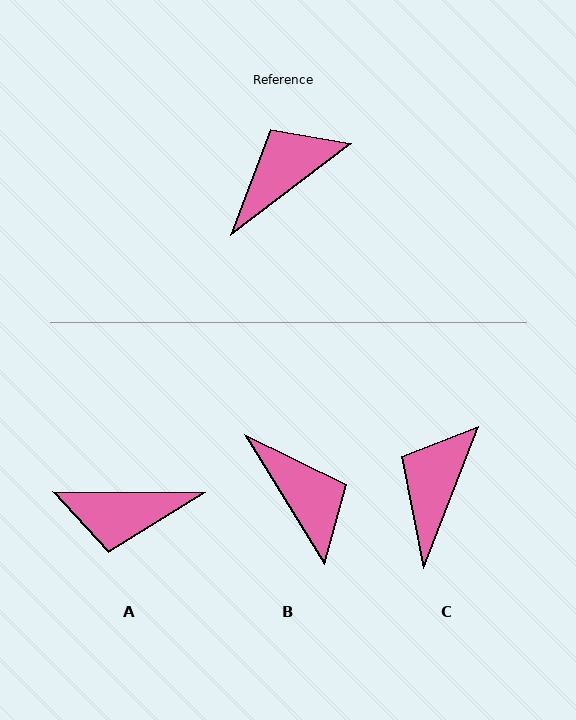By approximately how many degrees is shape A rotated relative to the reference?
Approximately 142 degrees counter-clockwise.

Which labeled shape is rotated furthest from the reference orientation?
A, about 142 degrees away.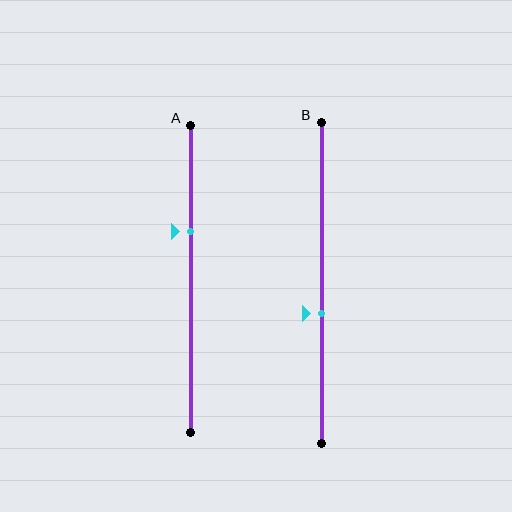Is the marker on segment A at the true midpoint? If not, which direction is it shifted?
No, the marker on segment A is shifted upward by about 15% of the segment length.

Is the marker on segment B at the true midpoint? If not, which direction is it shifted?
No, the marker on segment B is shifted downward by about 10% of the segment length.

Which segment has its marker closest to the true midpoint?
Segment B has its marker closest to the true midpoint.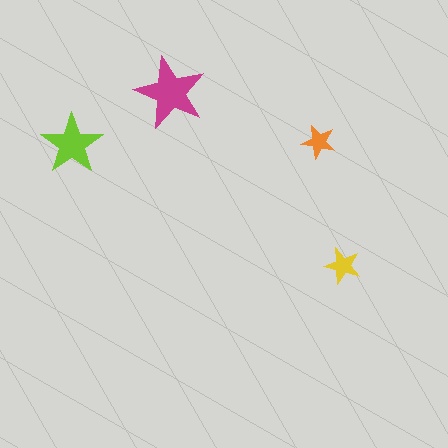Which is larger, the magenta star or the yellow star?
The magenta one.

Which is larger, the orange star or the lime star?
The lime one.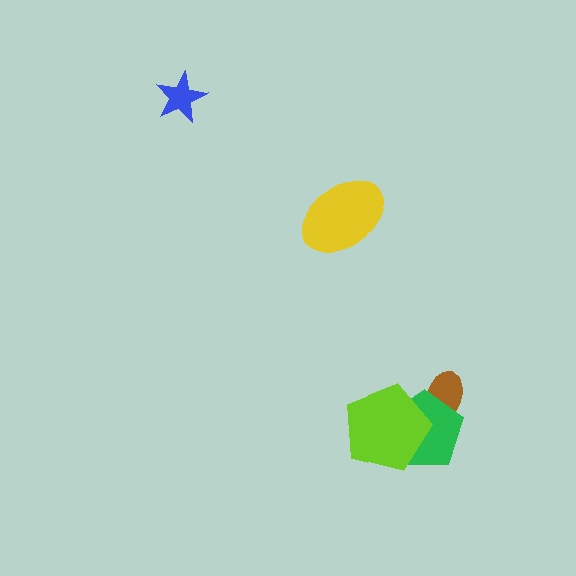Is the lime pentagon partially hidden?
No, no other shape covers it.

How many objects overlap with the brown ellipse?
1 object overlaps with the brown ellipse.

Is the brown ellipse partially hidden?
Yes, it is partially covered by another shape.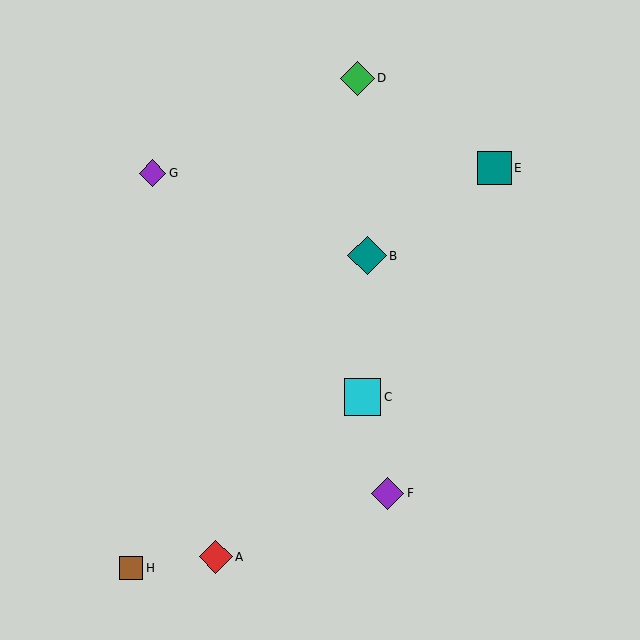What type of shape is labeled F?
Shape F is a purple diamond.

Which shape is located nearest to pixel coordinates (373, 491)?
The purple diamond (labeled F) at (388, 493) is nearest to that location.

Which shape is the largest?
The teal diamond (labeled B) is the largest.